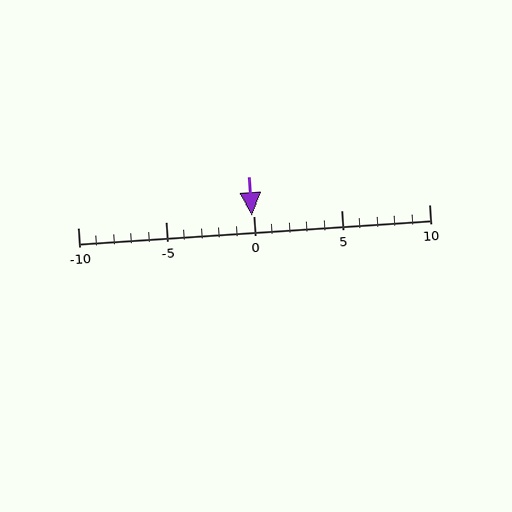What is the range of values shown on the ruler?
The ruler shows values from -10 to 10.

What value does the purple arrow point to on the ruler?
The purple arrow points to approximately 0.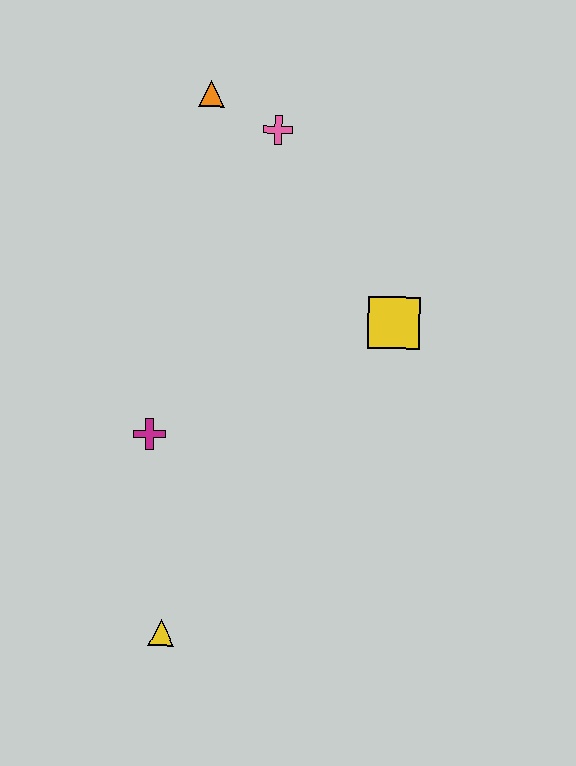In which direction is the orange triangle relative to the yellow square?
The orange triangle is above the yellow square.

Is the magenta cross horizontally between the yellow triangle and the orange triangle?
No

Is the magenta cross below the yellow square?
Yes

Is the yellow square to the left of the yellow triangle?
No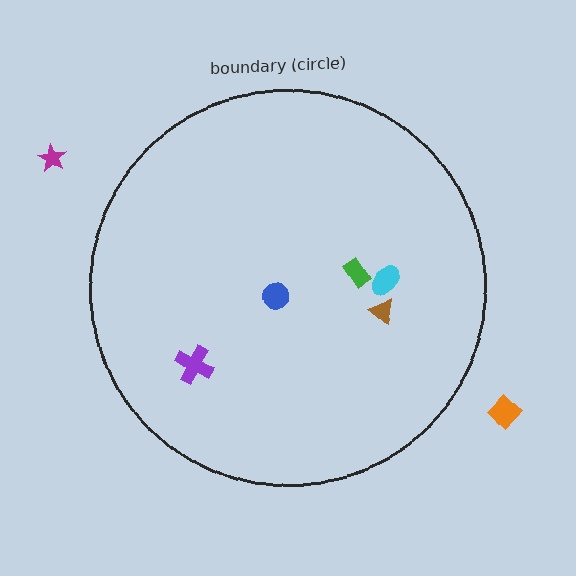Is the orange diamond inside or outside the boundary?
Outside.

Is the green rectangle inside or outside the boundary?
Inside.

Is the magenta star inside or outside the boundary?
Outside.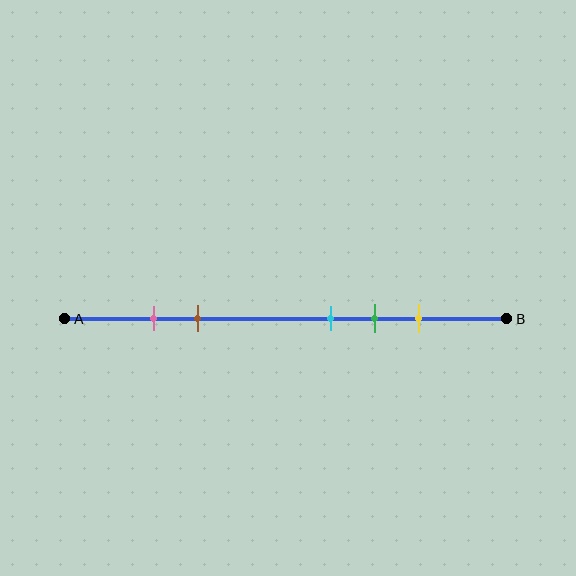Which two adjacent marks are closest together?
The pink and brown marks are the closest adjacent pair.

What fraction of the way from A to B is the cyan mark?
The cyan mark is approximately 60% (0.6) of the way from A to B.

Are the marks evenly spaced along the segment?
No, the marks are not evenly spaced.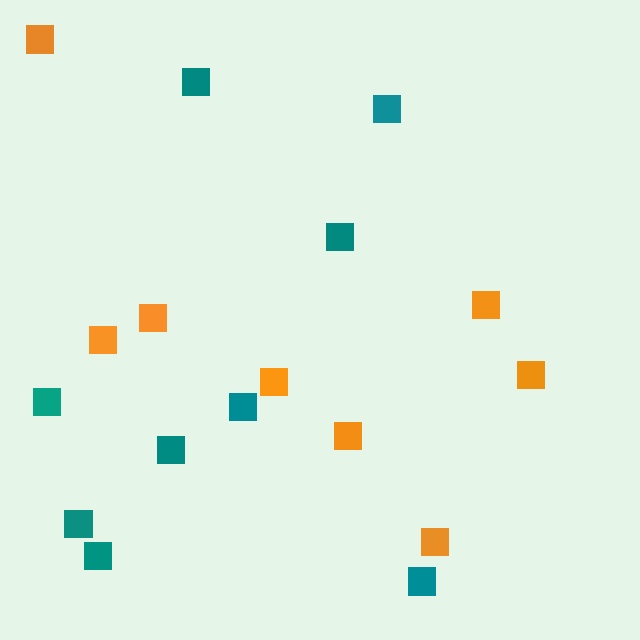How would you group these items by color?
There are 2 groups: one group of teal squares (9) and one group of orange squares (8).